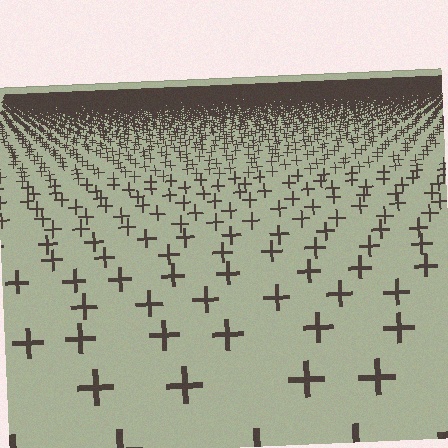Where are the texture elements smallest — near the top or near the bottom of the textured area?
Near the top.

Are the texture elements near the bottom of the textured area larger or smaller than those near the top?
Larger. Near the bottom, elements are closer to the viewer and appear at a bigger on-screen size.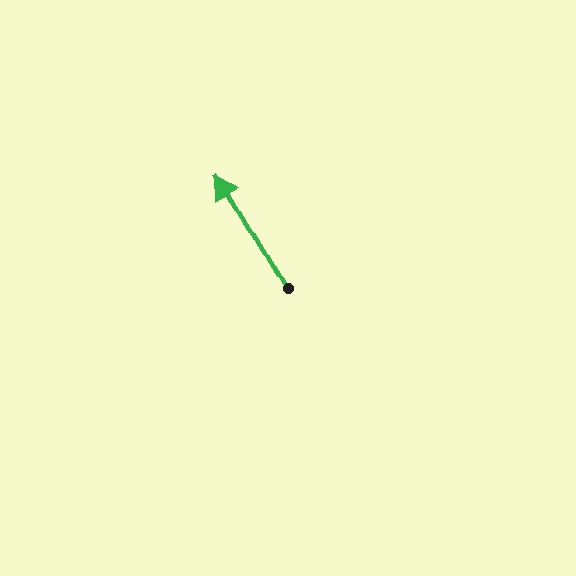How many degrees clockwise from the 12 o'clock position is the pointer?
Approximately 329 degrees.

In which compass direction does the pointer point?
Northwest.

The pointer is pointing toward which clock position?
Roughly 11 o'clock.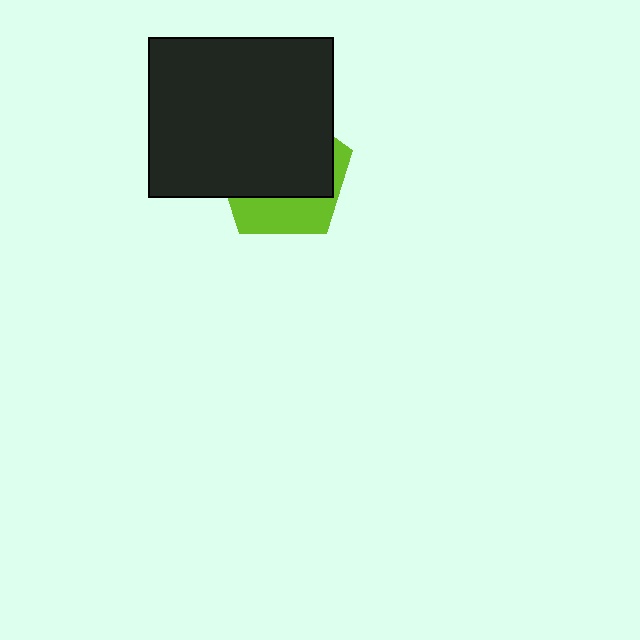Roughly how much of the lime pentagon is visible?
A small part of it is visible (roughly 33%).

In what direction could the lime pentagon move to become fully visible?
The lime pentagon could move down. That would shift it out from behind the black rectangle entirely.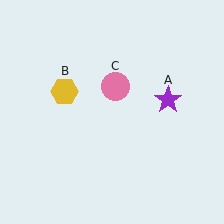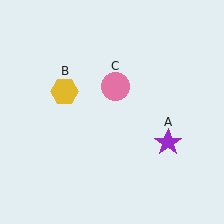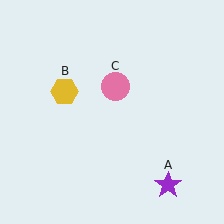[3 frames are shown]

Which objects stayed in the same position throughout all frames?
Yellow hexagon (object B) and pink circle (object C) remained stationary.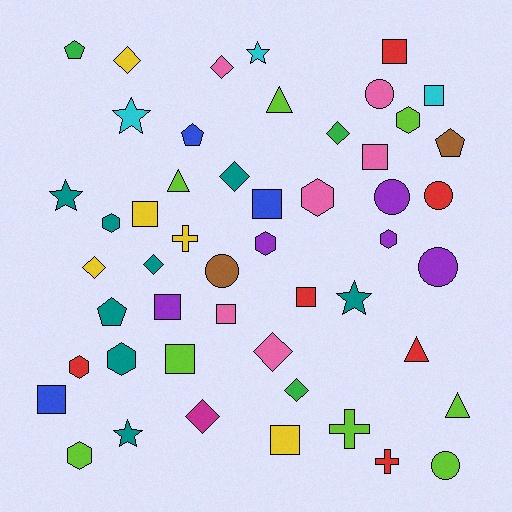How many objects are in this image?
There are 50 objects.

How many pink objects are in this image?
There are 6 pink objects.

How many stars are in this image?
There are 5 stars.